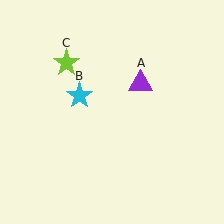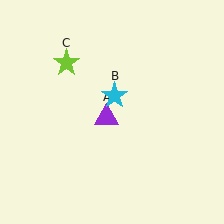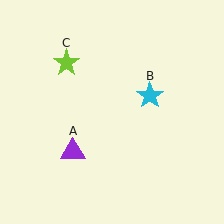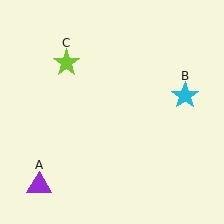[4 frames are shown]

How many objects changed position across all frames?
2 objects changed position: purple triangle (object A), cyan star (object B).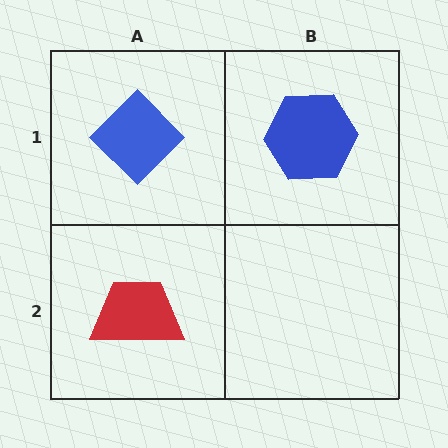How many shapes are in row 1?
2 shapes.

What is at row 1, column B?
A blue hexagon.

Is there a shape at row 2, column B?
No, that cell is empty.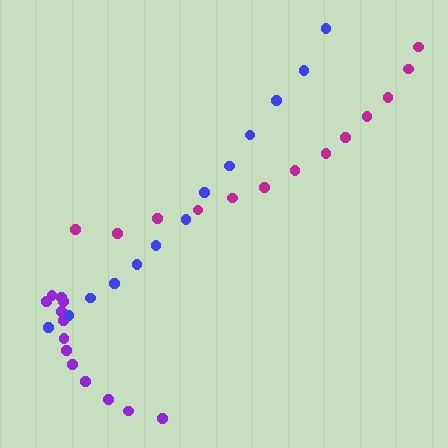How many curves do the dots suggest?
There are 3 distinct paths.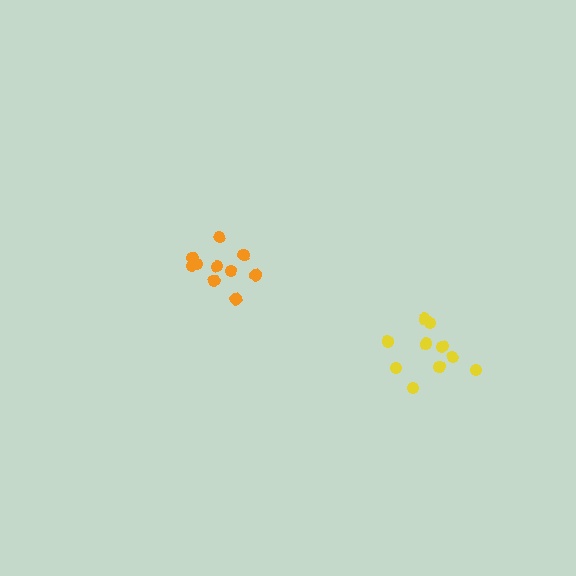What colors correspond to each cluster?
The clusters are colored: orange, yellow.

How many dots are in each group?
Group 1: 11 dots, Group 2: 10 dots (21 total).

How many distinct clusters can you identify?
There are 2 distinct clusters.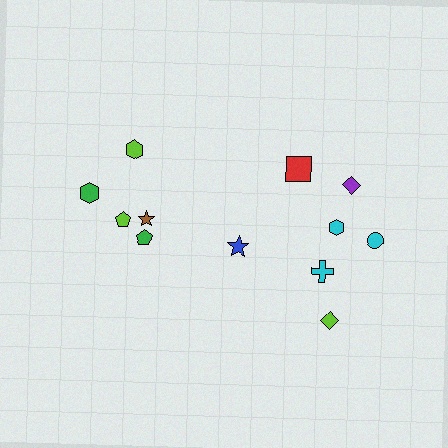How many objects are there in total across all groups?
There are 12 objects.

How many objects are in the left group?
There are 5 objects.